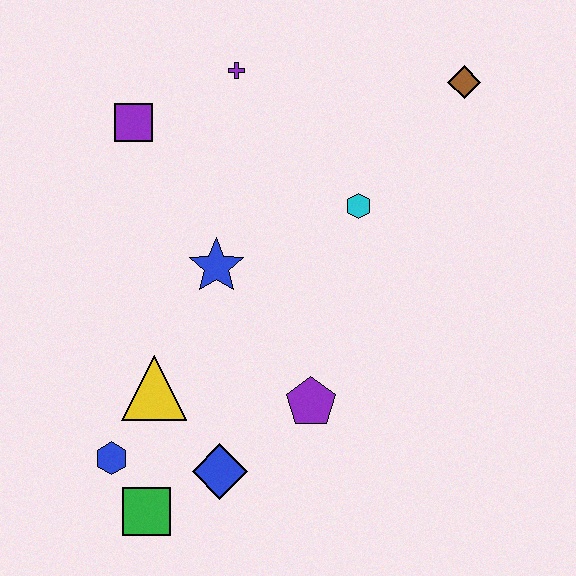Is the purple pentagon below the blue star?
Yes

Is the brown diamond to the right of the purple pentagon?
Yes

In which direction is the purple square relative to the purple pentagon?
The purple square is above the purple pentagon.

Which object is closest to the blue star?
The yellow triangle is closest to the blue star.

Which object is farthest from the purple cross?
The green square is farthest from the purple cross.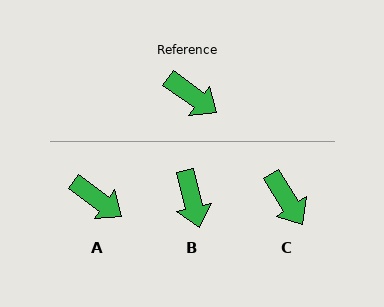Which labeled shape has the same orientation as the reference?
A.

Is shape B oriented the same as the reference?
No, it is off by about 40 degrees.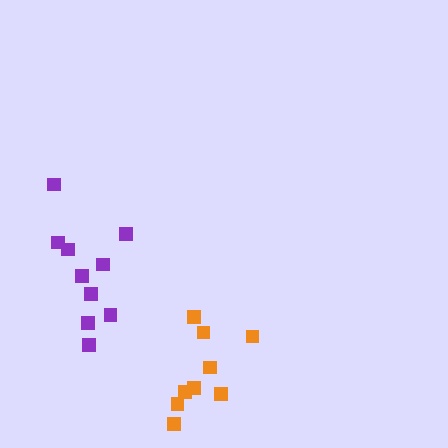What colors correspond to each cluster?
The clusters are colored: purple, orange.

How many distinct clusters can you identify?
There are 2 distinct clusters.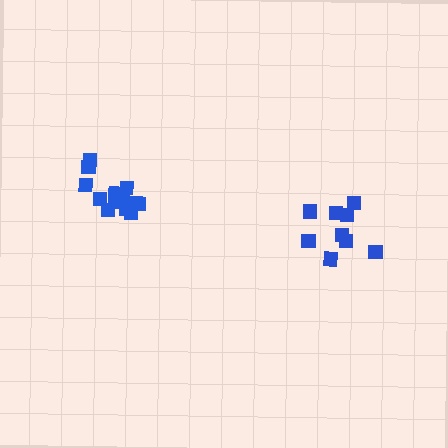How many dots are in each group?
Group 1: 9 dots, Group 2: 14 dots (23 total).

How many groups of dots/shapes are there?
There are 2 groups.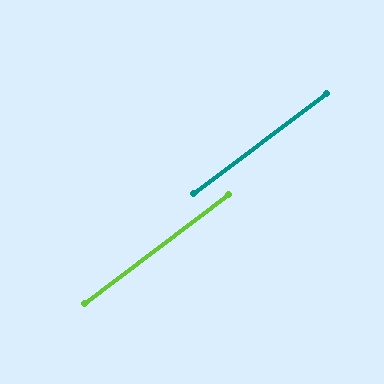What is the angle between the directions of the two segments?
Approximately 0 degrees.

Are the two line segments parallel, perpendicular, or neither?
Parallel — their directions differ by only 0.5°.